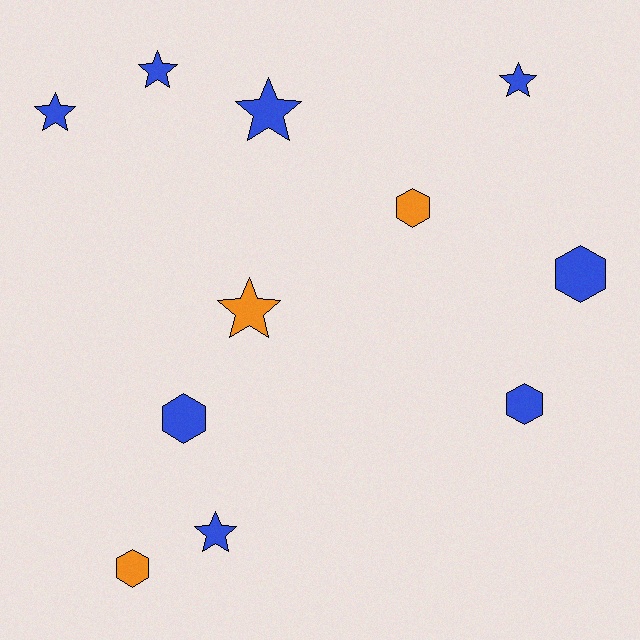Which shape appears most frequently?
Star, with 6 objects.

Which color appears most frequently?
Blue, with 8 objects.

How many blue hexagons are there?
There are 3 blue hexagons.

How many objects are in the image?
There are 11 objects.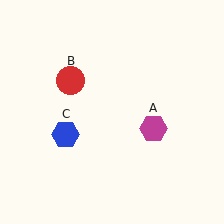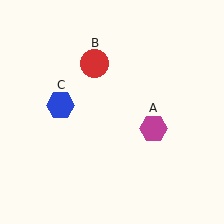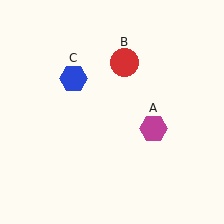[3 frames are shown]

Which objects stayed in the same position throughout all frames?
Magenta hexagon (object A) remained stationary.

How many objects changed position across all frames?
2 objects changed position: red circle (object B), blue hexagon (object C).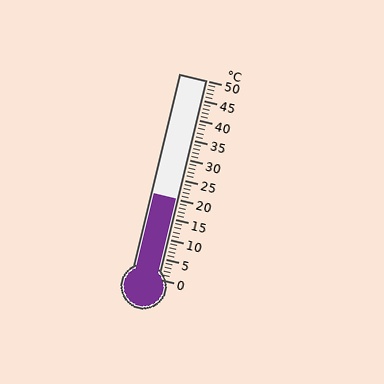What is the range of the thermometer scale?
The thermometer scale ranges from 0°C to 50°C.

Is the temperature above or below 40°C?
The temperature is below 40°C.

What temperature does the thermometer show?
The thermometer shows approximately 20°C.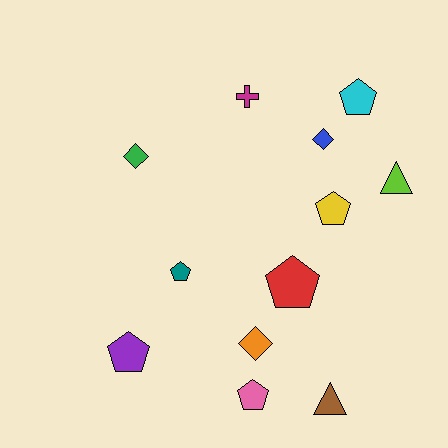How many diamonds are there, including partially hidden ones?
There are 3 diamonds.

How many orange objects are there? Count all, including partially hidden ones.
There is 1 orange object.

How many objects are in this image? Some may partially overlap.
There are 12 objects.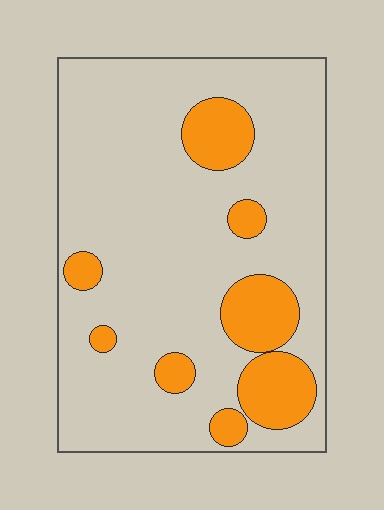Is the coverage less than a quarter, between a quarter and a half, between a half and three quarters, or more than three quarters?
Less than a quarter.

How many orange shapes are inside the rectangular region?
8.